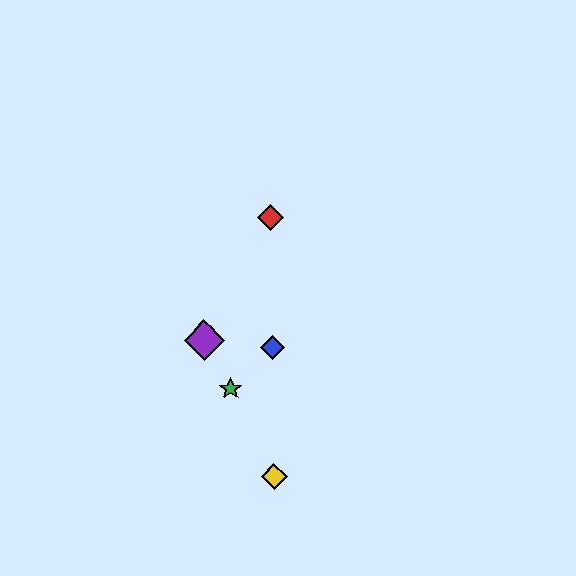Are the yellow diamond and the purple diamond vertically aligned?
No, the yellow diamond is at x≈274 and the purple diamond is at x≈204.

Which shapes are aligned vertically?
The red diamond, the blue diamond, the yellow diamond are aligned vertically.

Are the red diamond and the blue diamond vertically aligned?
Yes, both are at x≈271.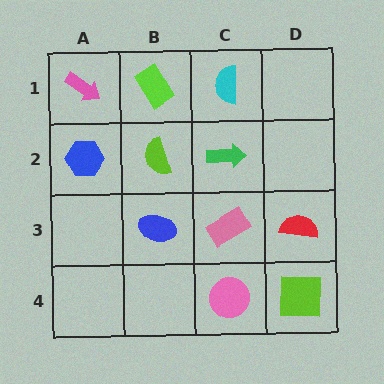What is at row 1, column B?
A lime rectangle.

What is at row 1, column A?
A pink arrow.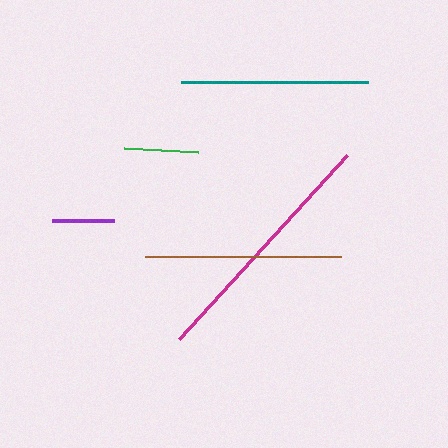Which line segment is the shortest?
The purple line is the shortest at approximately 62 pixels.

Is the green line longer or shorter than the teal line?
The teal line is longer than the green line.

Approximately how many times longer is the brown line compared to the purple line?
The brown line is approximately 3.2 times the length of the purple line.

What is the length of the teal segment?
The teal segment is approximately 187 pixels long.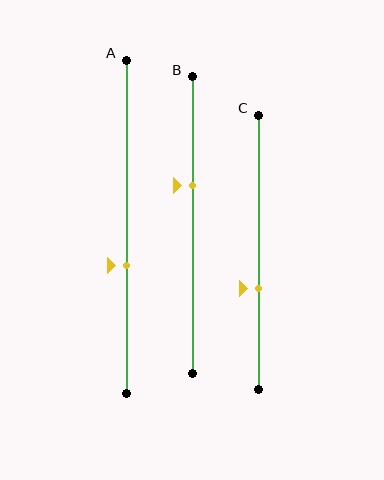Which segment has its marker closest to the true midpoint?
Segment A has its marker closest to the true midpoint.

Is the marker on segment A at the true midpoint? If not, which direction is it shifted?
No, the marker on segment A is shifted downward by about 12% of the segment length.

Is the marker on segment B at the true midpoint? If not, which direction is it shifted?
No, the marker on segment B is shifted upward by about 13% of the segment length.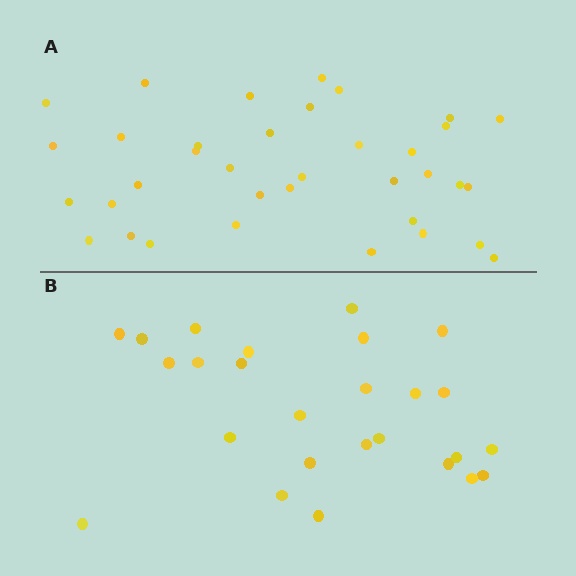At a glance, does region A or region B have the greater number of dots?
Region A (the top region) has more dots.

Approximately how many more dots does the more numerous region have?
Region A has roughly 10 or so more dots than region B.